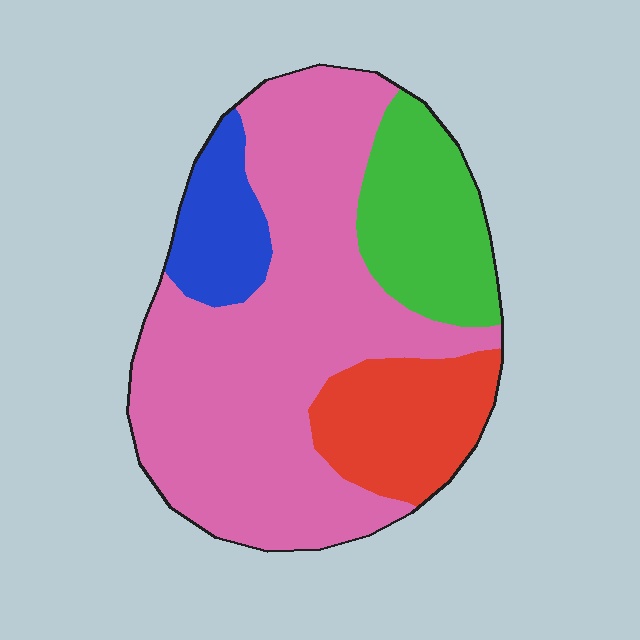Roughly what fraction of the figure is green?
Green takes up about one sixth (1/6) of the figure.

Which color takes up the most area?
Pink, at roughly 60%.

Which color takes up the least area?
Blue, at roughly 10%.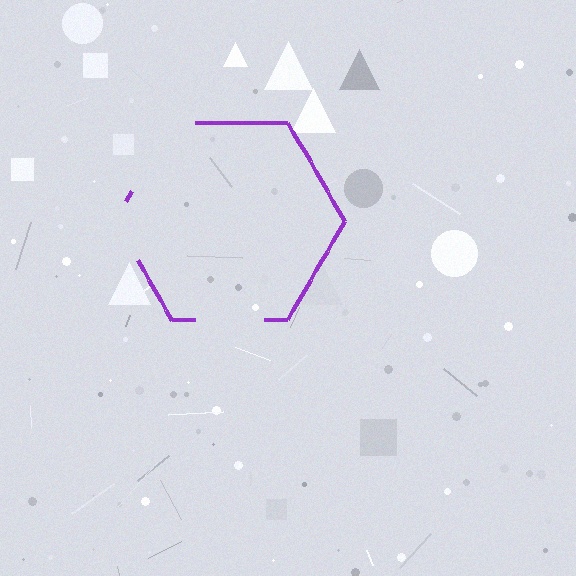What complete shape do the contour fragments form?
The contour fragments form a hexagon.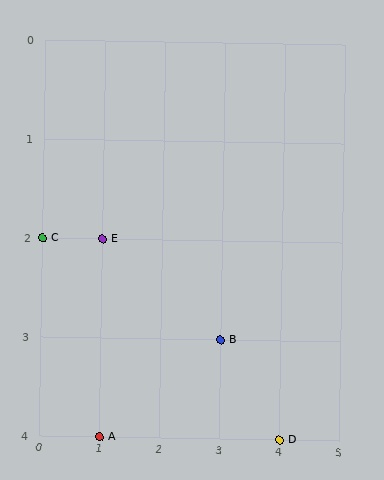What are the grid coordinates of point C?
Point C is at grid coordinates (0, 2).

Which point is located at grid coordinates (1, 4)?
Point A is at (1, 4).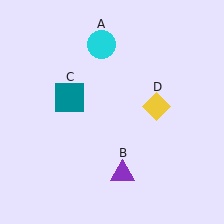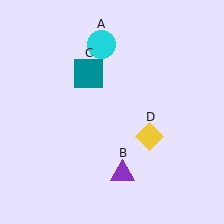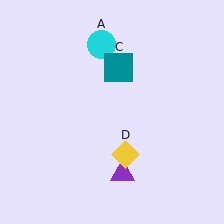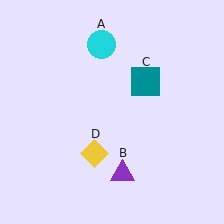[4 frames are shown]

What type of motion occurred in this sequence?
The teal square (object C), yellow diamond (object D) rotated clockwise around the center of the scene.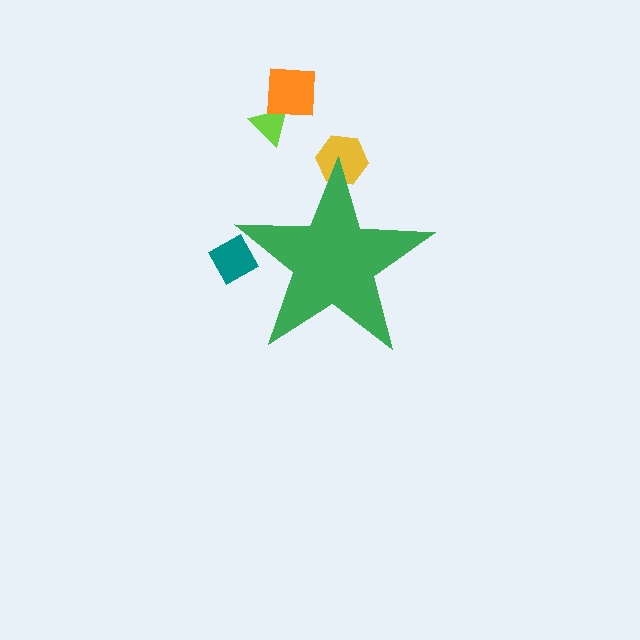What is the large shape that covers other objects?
A green star.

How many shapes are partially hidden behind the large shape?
2 shapes are partially hidden.